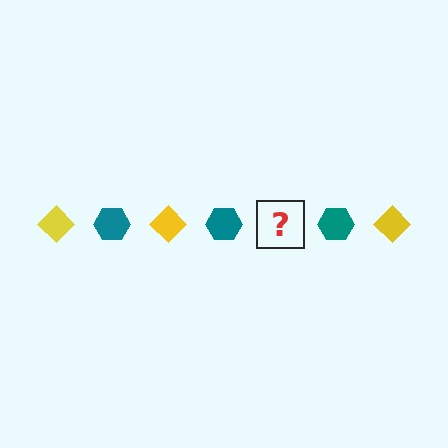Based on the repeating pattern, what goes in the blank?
The blank should be a yellow diamond.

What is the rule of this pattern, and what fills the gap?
The rule is that the pattern alternates between yellow diamond and teal hexagon. The gap should be filled with a yellow diamond.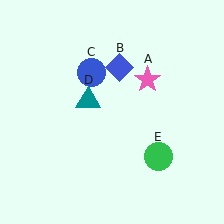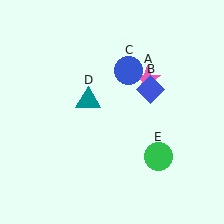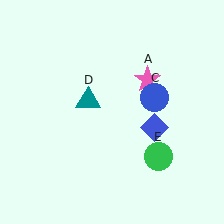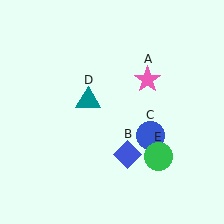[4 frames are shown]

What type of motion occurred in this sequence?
The blue diamond (object B), blue circle (object C) rotated clockwise around the center of the scene.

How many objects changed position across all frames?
2 objects changed position: blue diamond (object B), blue circle (object C).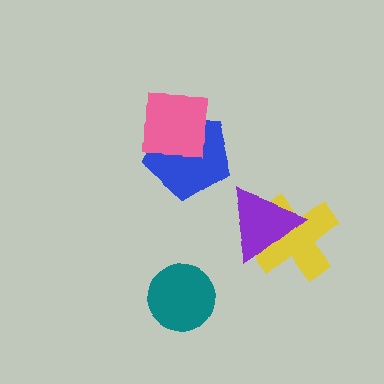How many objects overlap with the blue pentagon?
1 object overlaps with the blue pentagon.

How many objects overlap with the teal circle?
0 objects overlap with the teal circle.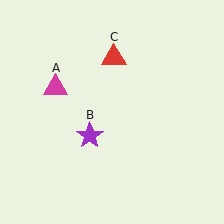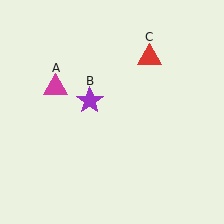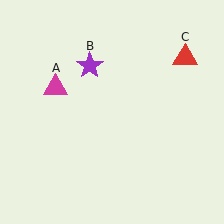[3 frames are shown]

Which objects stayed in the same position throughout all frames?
Magenta triangle (object A) remained stationary.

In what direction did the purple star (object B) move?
The purple star (object B) moved up.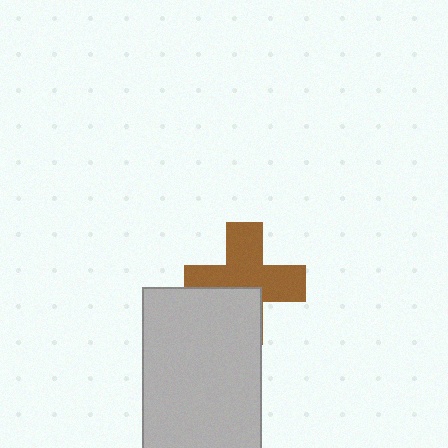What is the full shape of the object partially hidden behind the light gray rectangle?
The partially hidden object is a brown cross.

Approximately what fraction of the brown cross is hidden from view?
Roughly 35% of the brown cross is hidden behind the light gray rectangle.